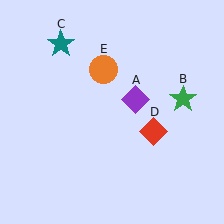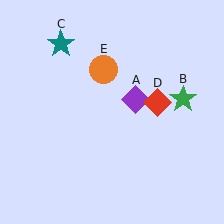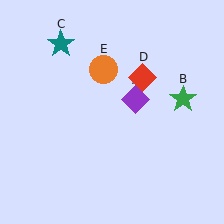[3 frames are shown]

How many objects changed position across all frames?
1 object changed position: red diamond (object D).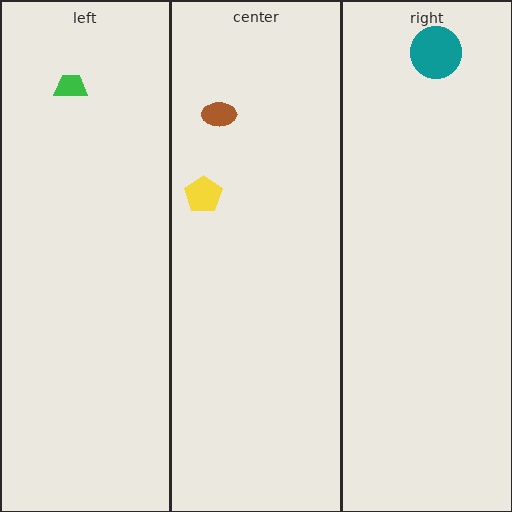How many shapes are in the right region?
1.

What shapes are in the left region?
The green trapezoid.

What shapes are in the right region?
The teal circle.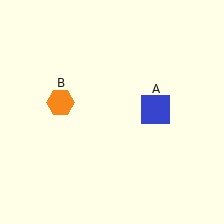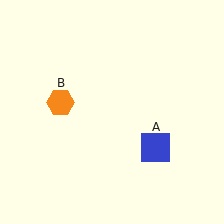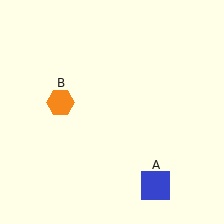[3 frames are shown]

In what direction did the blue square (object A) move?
The blue square (object A) moved down.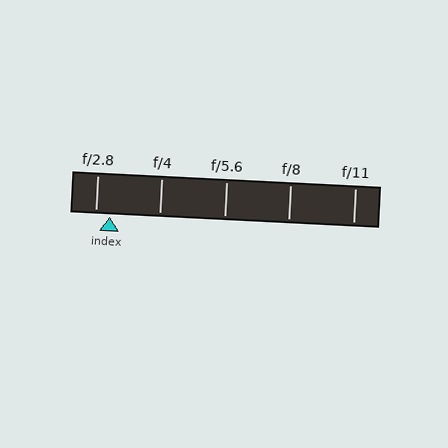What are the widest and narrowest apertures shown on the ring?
The widest aperture shown is f/2.8 and the narrowest is f/11.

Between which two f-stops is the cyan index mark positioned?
The index mark is between f/2.8 and f/4.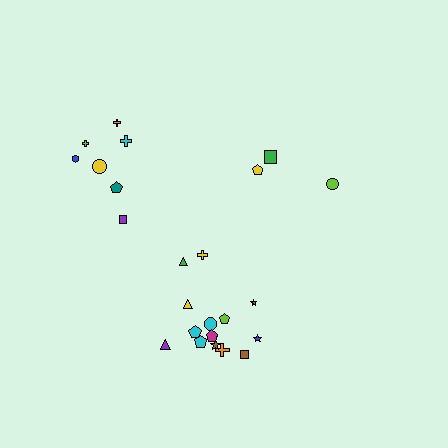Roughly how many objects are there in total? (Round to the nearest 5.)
Roughly 25 objects in total.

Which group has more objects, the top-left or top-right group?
The top-left group.